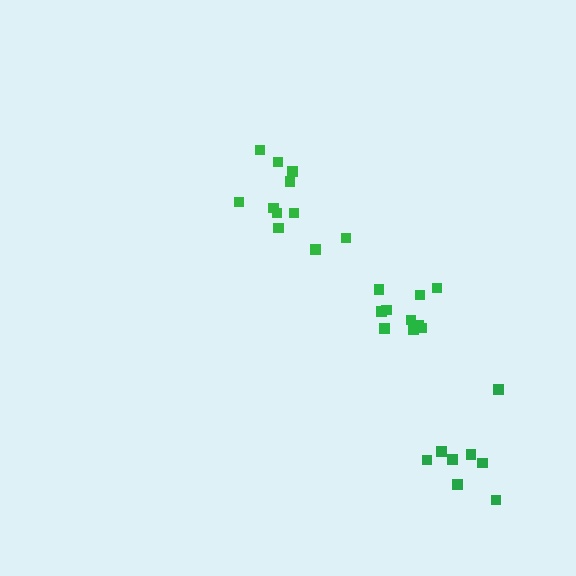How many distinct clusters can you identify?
There are 3 distinct clusters.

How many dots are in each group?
Group 1: 11 dots, Group 2: 10 dots, Group 3: 8 dots (29 total).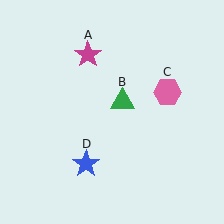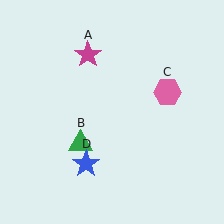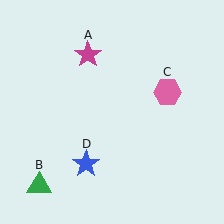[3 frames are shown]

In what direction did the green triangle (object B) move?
The green triangle (object B) moved down and to the left.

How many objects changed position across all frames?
1 object changed position: green triangle (object B).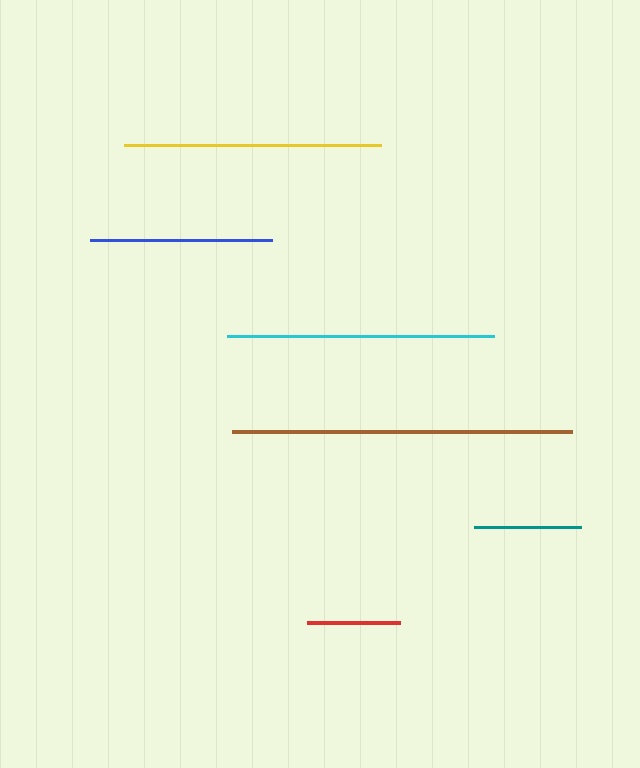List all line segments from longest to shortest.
From longest to shortest: brown, cyan, yellow, blue, teal, red.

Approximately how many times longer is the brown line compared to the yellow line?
The brown line is approximately 1.3 times the length of the yellow line.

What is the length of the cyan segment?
The cyan segment is approximately 267 pixels long.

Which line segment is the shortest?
The red line is the shortest at approximately 93 pixels.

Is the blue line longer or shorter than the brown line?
The brown line is longer than the blue line.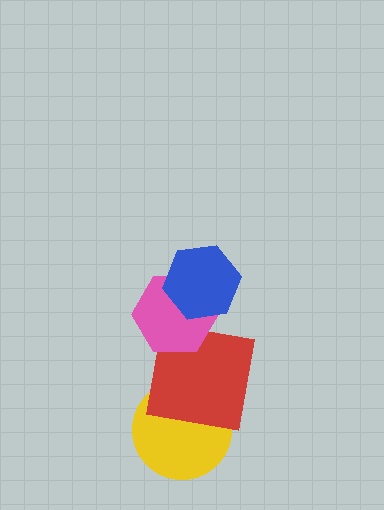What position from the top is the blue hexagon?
The blue hexagon is 1st from the top.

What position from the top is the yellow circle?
The yellow circle is 4th from the top.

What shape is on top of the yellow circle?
The red square is on top of the yellow circle.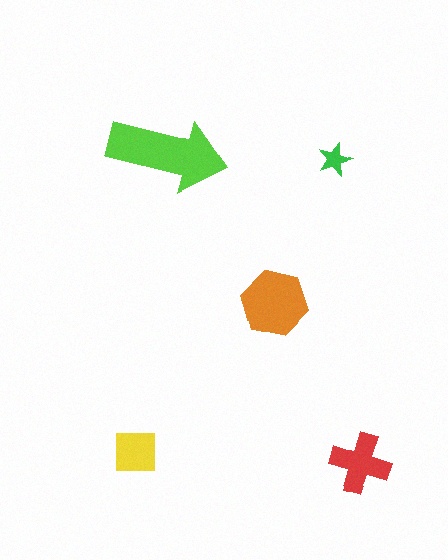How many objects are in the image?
There are 5 objects in the image.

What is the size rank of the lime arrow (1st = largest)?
1st.